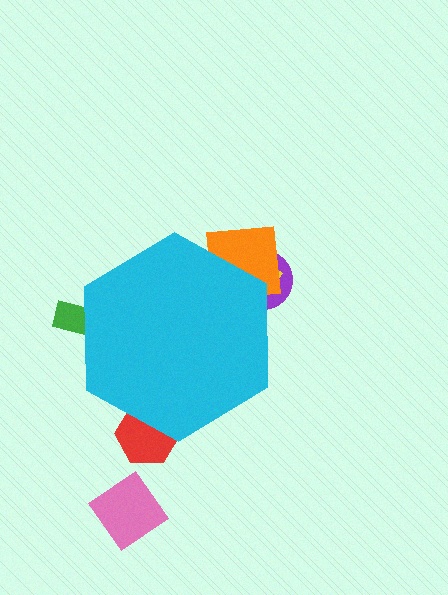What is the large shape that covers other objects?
A cyan hexagon.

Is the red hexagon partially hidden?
Yes, the red hexagon is partially hidden behind the cyan hexagon.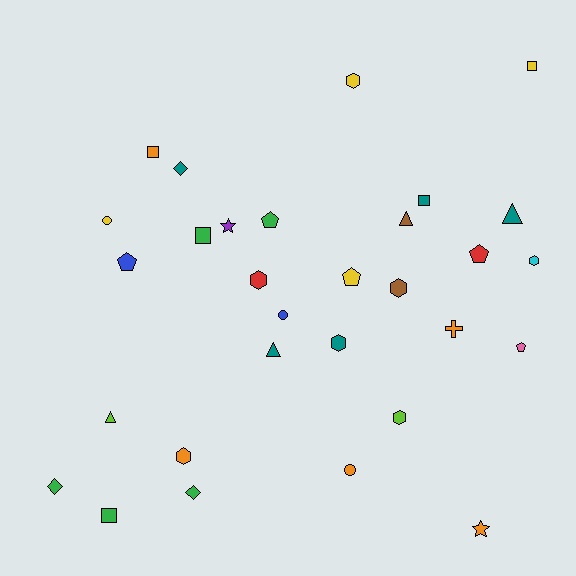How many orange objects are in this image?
There are 5 orange objects.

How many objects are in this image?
There are 30 objects.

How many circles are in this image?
There are 3 circles.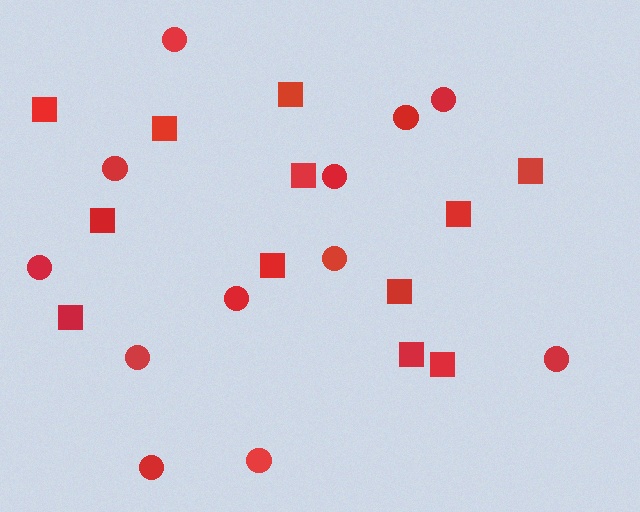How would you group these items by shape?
There are 2 groups: one group of circles (12) and one group of squares (12).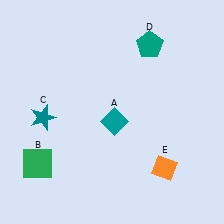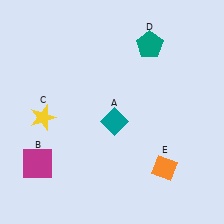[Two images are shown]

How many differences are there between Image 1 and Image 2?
There are 2 differences between the two images.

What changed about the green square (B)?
In Image 1, B is green. In Image 2, it changed to magenta.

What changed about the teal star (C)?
In Image 1, C is teal. In Image 2, it changed to yellow.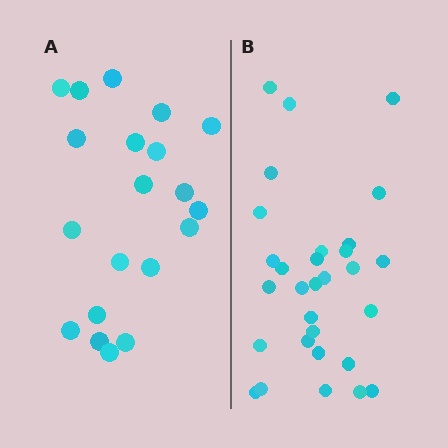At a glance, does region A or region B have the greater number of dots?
Region B (the right region) has more dots.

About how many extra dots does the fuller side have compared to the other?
Region B has roughly 10 or so more dots than region A.